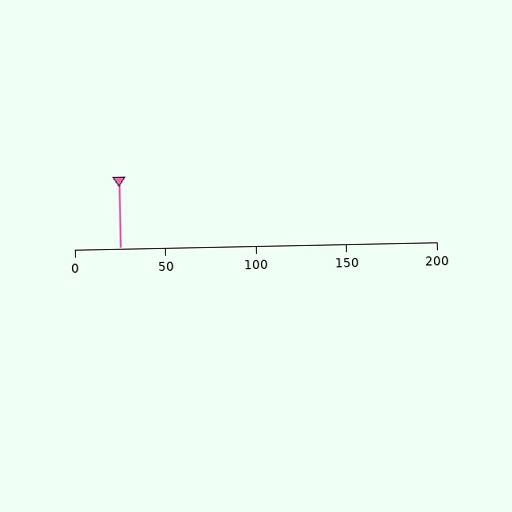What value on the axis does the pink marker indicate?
The marker indicates approximately 25.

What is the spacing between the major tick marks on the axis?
The major ticks are spaced 50 apart.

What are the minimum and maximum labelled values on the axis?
The axis runs from 0 to 200.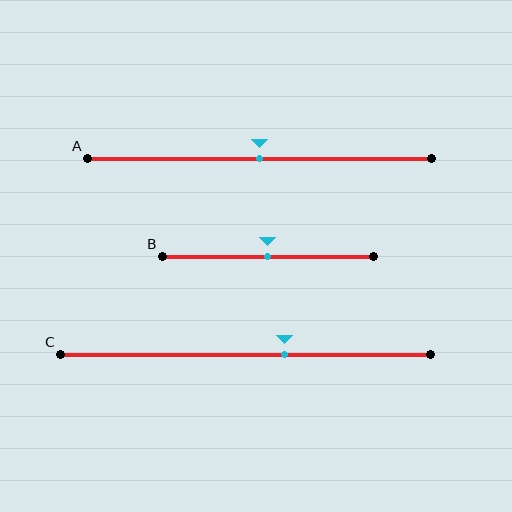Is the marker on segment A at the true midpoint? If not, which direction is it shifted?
Yes, the marker on segment A is at the true midpoint.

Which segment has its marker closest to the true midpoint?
Segment A has its marker closest to the true midpoint.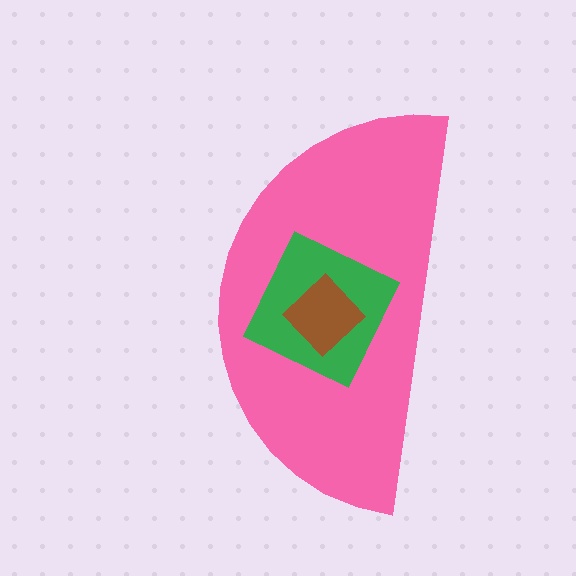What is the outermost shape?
The pink semicircle.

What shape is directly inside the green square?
The brown diamond.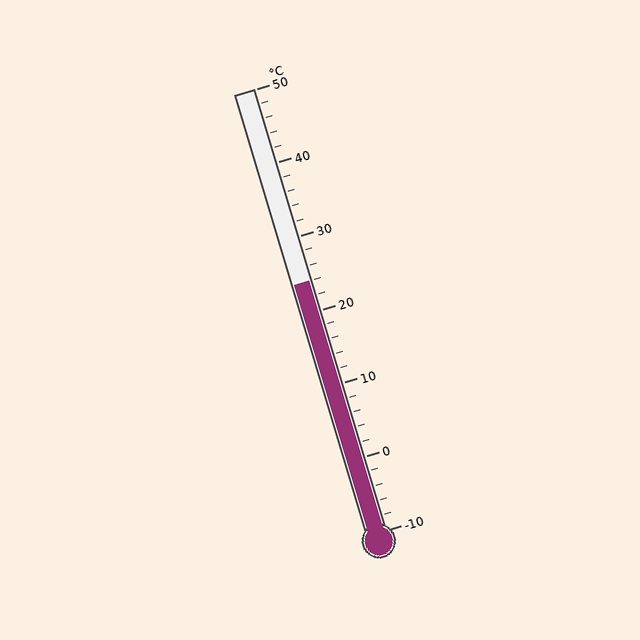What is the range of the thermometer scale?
The thermometer scale ranges from -10°C to 50°C.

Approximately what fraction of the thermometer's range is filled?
The thermometer is filled to approximately 55% of its range.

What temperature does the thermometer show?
The thermometer shows approximately 24°C.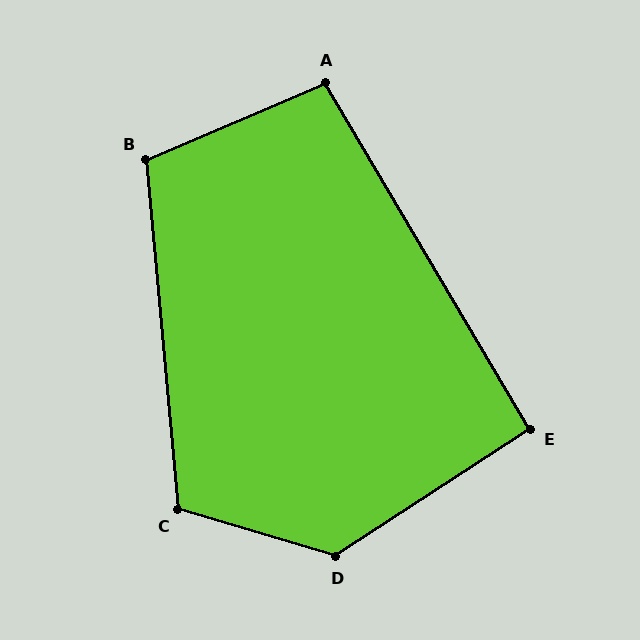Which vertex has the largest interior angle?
D, at approximately 130 degrees.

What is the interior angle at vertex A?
Approximately 98 degrees (obtuse).